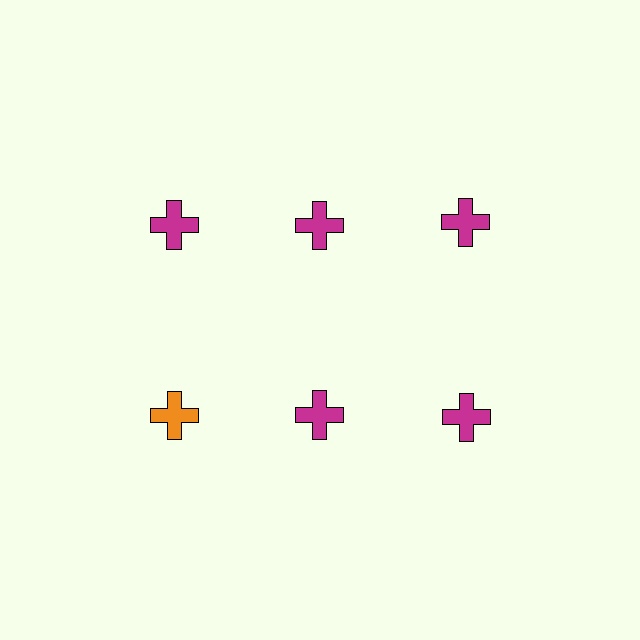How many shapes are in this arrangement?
There are 6 shapes arranged in a grid pattern.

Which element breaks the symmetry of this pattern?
The orange cross in the second row, leftmost column breaks the symmetry. All other shapes are magenta crosses.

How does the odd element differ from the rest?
It has a different color: orange instead of magenta.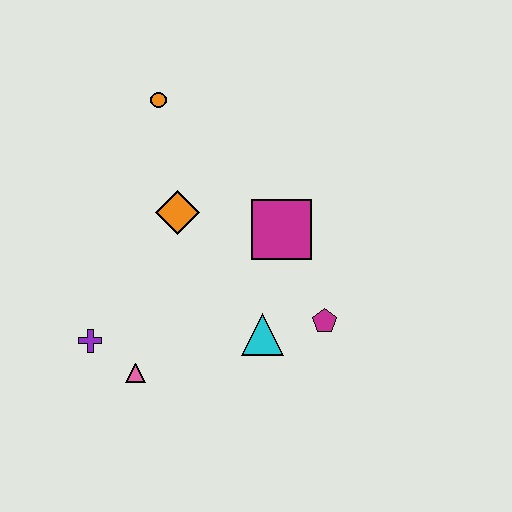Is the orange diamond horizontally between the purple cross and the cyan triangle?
Yes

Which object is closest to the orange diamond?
The magenta square is closest to the orange diamond.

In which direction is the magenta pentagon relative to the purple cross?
The magenta pentagon is to the right of the purple cross.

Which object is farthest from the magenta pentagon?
The orange circle is farthest from the magenta pentagon.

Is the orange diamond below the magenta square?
No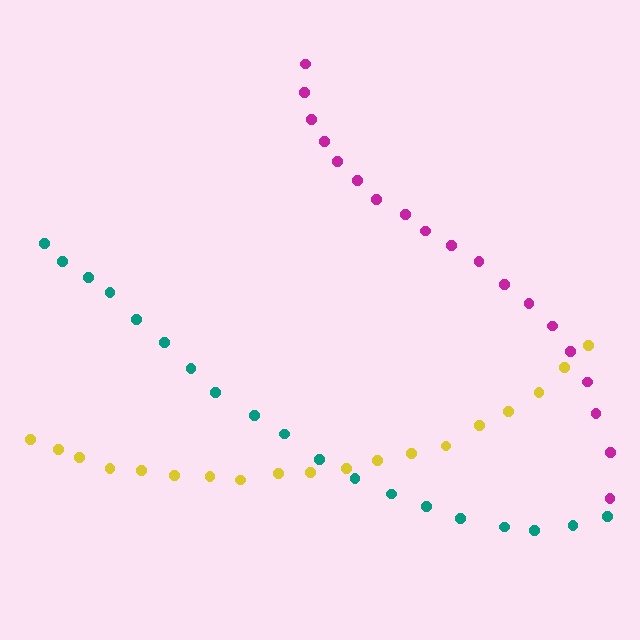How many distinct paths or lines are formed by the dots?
There are 3 distinct paths.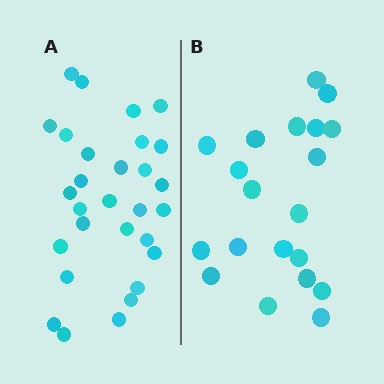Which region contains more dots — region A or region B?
Region A (the left region) has more dots.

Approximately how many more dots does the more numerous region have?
Region A has roughly 8 or so more dots than region B.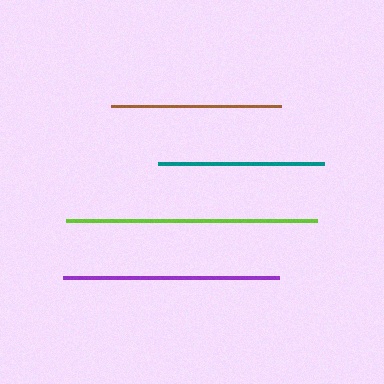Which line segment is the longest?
The lime line is the longest at approximately 251 pixels.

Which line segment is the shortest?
The teal line is the shortest at approximately 167 pixels.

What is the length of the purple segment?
The purple segment is approximately 215 pixels long.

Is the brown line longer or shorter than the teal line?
The brown line is longer than the teal line.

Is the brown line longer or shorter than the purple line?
The purple line is longer than the brown line.